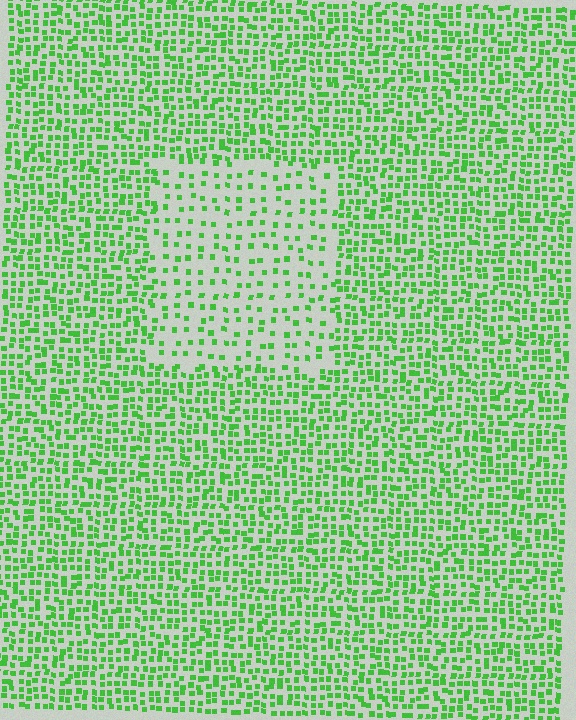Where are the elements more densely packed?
The elements are more densely packed outside the rectangle boundary.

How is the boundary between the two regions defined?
The boundary is defined by a change in element density (approximately 2.2x ratio). All elements are the same color, size, and shape.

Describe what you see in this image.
The image contains small green elements arranged at two different densities. A rectangle-shaped region is visible where the elements are less densely packed than the surrounding area.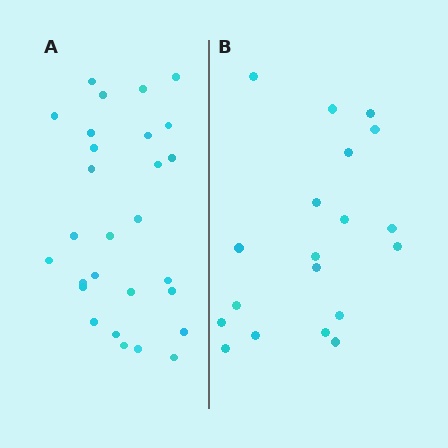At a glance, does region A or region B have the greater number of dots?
Region A (the left region) has more dots.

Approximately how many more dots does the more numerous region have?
Region A has roughly 8 or so more dots than region B.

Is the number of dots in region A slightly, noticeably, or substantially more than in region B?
Region A has substantially more. The ratio is roughly 1.5 to 1.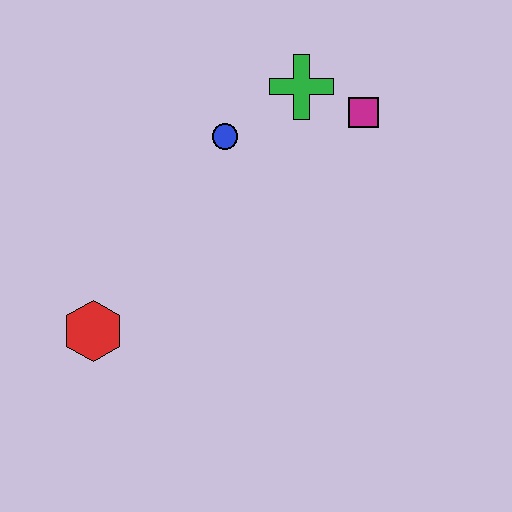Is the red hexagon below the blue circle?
Yes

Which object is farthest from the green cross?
The red hexagon is farthest from the green cross.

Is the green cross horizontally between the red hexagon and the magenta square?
Yes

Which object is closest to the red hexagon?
The blue circle is closest to the red hexagon.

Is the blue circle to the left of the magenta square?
Yes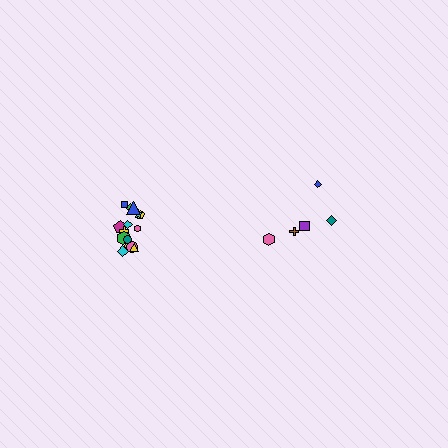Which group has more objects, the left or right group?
The left group.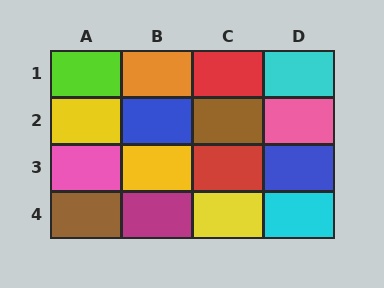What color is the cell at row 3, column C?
Red.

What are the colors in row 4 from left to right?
Brown, magenta, yellow, cyan.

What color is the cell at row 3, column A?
Pink.